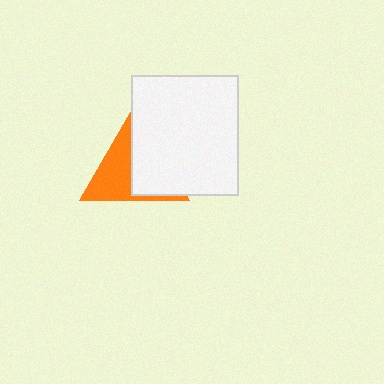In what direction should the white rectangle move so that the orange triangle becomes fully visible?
The white rectangle should move right. That is the shortest direction to clear the overlap and leave the orange triangle fully visible.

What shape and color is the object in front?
The object in front is a white rectangle.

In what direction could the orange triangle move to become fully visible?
The orange triangle could move left. That would shift it out from behind the white rectangle entirely.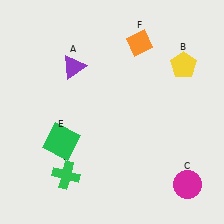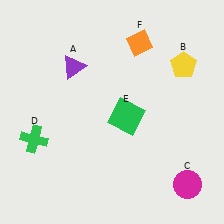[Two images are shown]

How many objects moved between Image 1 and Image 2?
2 objects moved between the two images.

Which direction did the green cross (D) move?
The green cross (D) moved up.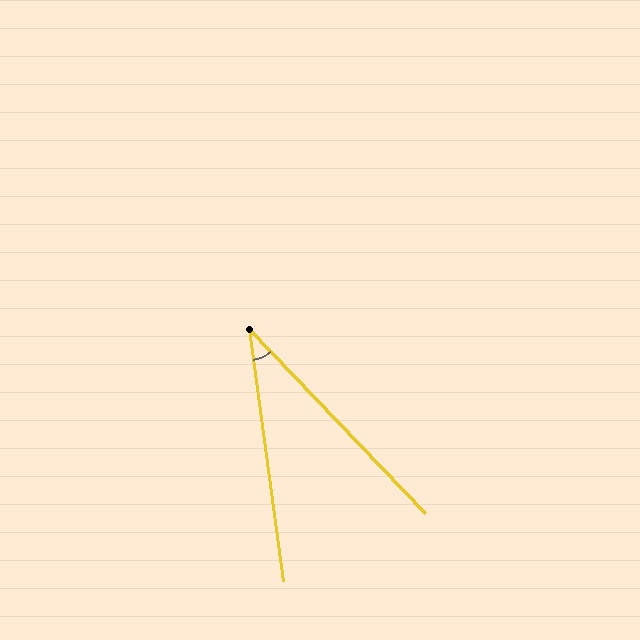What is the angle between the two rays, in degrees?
Approximately 36 degrees.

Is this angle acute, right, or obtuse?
It is acute.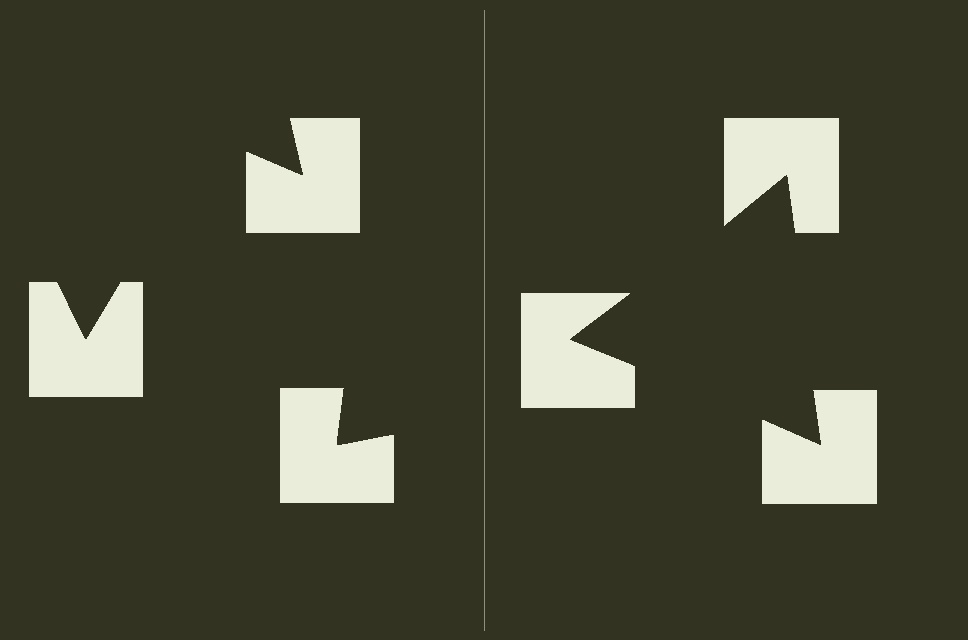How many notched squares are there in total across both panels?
6 — 3 on each side.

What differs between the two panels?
The notched squares are positioned identically on both sides; only the wedge orientations differ. On the right they align to a triangle; on the left they are misaligned.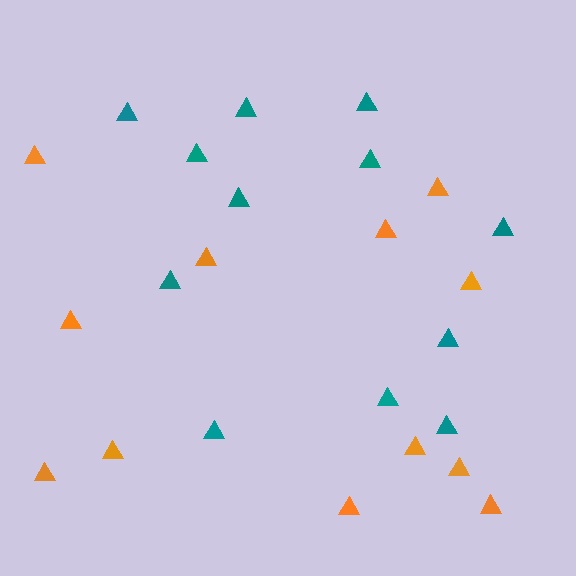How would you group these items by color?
There are 2 groups: one group of orange triangles (12) and one group of teal triangles (12).